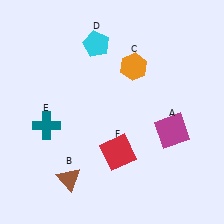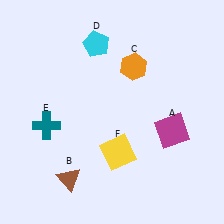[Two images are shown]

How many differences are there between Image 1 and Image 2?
There is 1 difference between the two images.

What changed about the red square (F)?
In Image 1, F is red. In Image 2, it changed to yellow.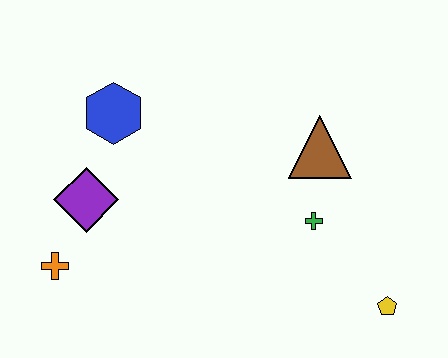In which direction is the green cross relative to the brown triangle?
The green cross is below the brown triangle.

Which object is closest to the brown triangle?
The green cross is closest to the brown triangle.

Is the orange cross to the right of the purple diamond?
No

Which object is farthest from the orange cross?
The yellow pentagon is farthest from the orange cross.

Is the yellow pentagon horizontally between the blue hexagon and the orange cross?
No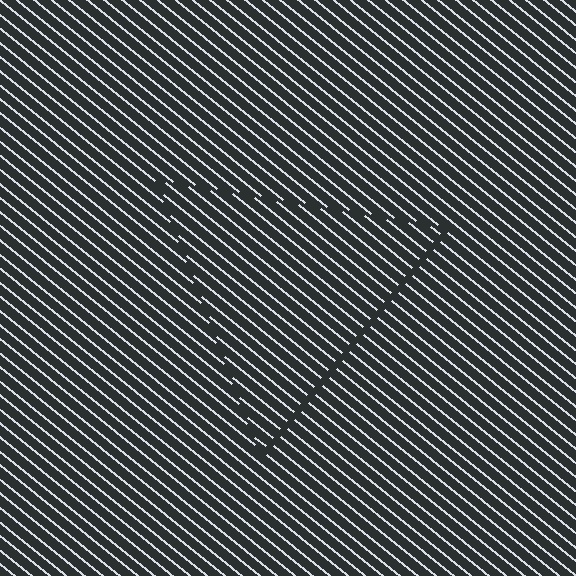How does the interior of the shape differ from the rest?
The interior of the shape contains the same grating, shifted by half a period — the contour is defined by the phase discontinuity where line-ends from the inner and outer gratings abut.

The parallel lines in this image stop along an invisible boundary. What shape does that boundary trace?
An illusory triangle. The interior of the shape contains the same grating, shifted by half a period — the contour is defined by the phase discontinuity where line-ends from the inner and outer gratings abut.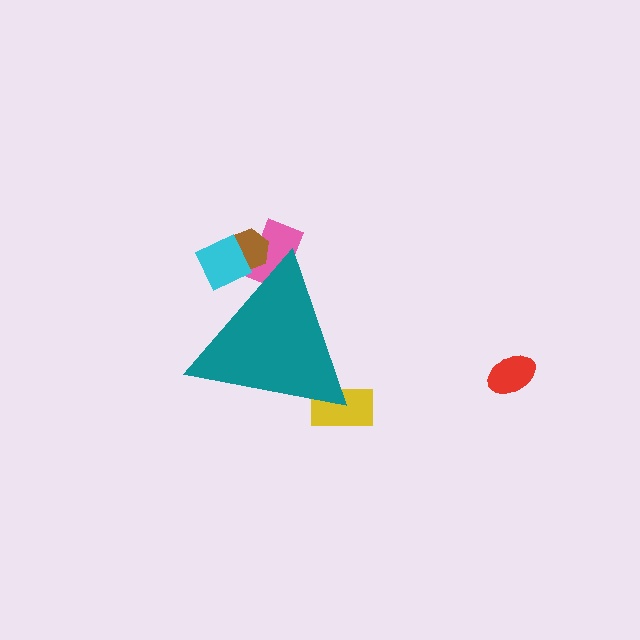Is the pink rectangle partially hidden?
Yes, the pink rectangle is partially hidden behind the teal triangle.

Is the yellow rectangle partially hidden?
Yes, the yellow rectangle is partially hidden behind the teal triangle.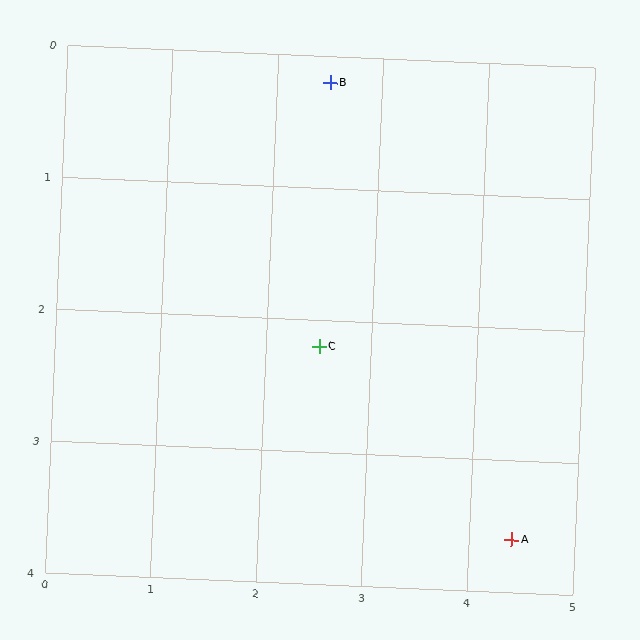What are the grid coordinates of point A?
Point A is at approximately (4.4, 3.6).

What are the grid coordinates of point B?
Point B is at approximately (2.5, 0.2).